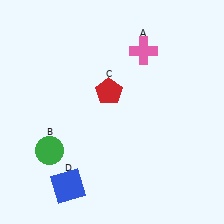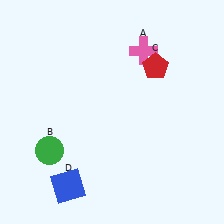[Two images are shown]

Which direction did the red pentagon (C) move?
The red pentagon (C) moved right.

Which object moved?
The red pentagon (C) moved right.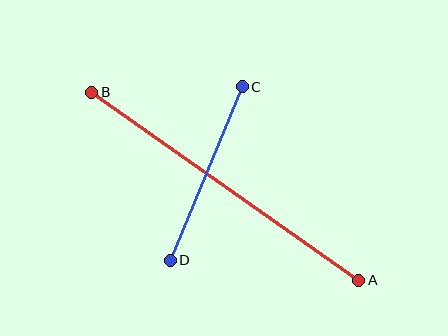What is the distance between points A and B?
The distance is approximately 326 pixels.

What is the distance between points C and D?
The distance is approximately 188 pixels.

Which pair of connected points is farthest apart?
Points A and B are farthest apart.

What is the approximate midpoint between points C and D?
The midpoint is at approximately (206, 174) pixels.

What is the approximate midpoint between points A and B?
The midpoint is at approximately (225, 186) pixels.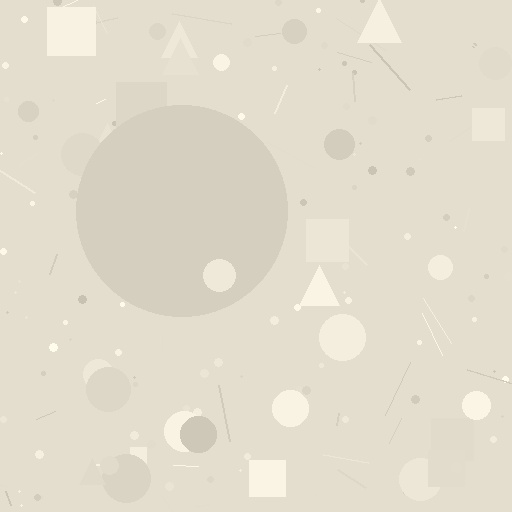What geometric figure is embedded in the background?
A circle is embedded in the background.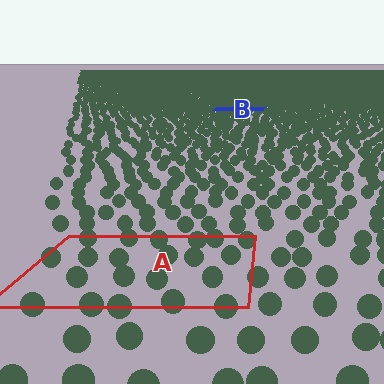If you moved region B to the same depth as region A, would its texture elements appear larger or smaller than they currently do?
They would appear larger. At a closer depth, the same texture elements are projected at a bigger on-screen size.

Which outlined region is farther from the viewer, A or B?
Region B is farther from the viewer — the texture elements inside it appear smaller and more densely packed.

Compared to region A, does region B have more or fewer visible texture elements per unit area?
Region B has more texture elements per unit area — they are packed more densely because it is farther away.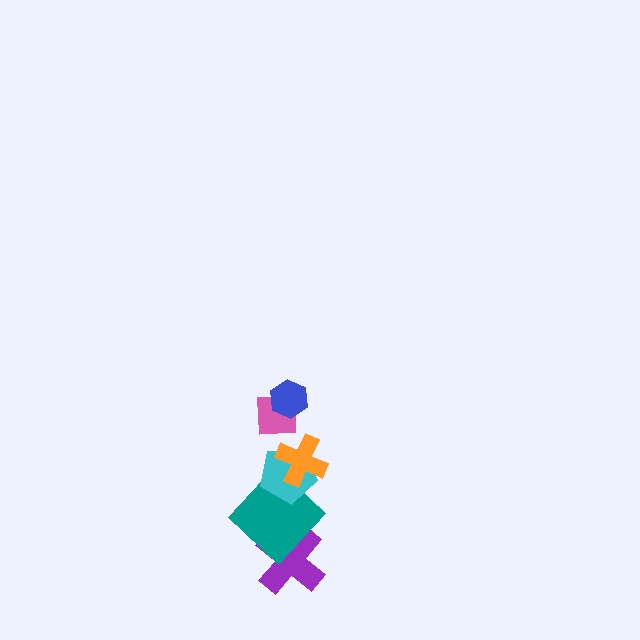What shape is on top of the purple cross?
The teal diamond is on top of the purple cross.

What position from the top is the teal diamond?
The teal diamond is 5th from the top.